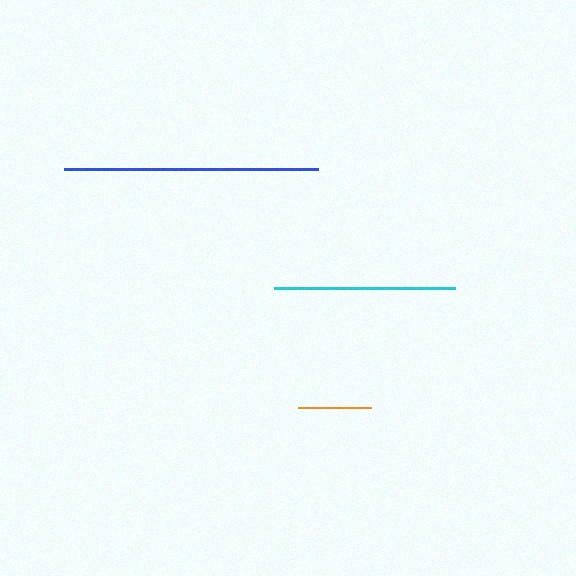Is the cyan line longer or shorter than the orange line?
The cyan line is longer than the orange line.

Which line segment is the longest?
The blue line is the longest at approximately 254 pixels.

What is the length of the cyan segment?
The cyan segment is approximately 181 pixels long.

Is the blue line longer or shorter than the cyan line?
The blue line is longer than the cyan line.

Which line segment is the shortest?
The orange line is the shortest at approximately 72 pixels.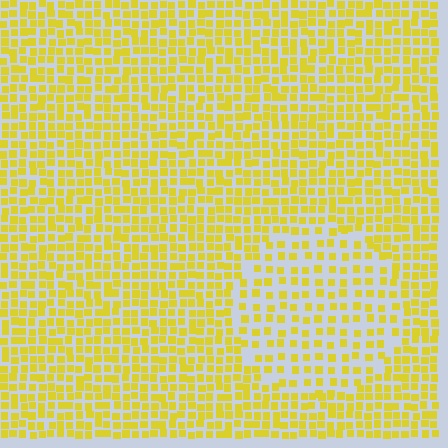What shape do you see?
I see a circle.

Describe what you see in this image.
The image contains small yellow elements arranged at two different densities. A circle-shaped region is visible where the elements are less densely packed than the surrounding area.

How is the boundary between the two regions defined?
The boundary is defined by a change in element density (approximately 1.8x ratio). All elements are the same color, size, and shape.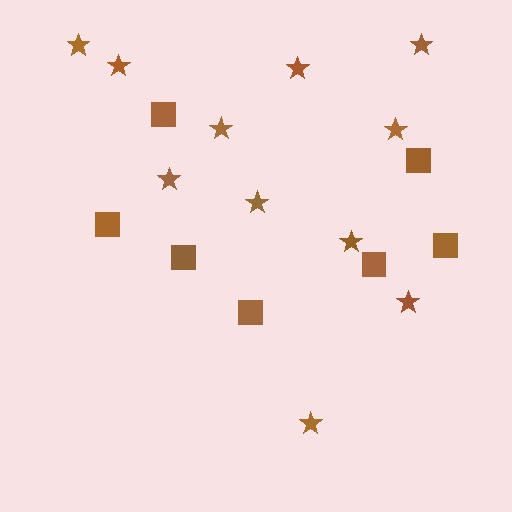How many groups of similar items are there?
There are 2 groups: one group of stars (11) and one group of squares (7).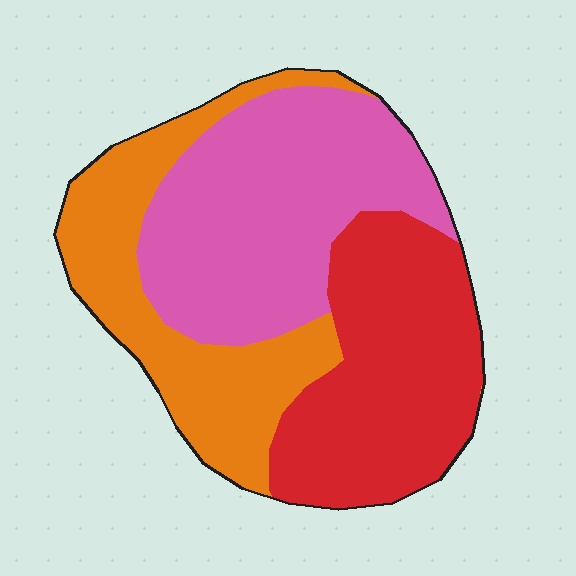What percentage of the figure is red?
Red covers about 35% of the figure.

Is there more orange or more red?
Red.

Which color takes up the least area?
Orange, at roughly 30%.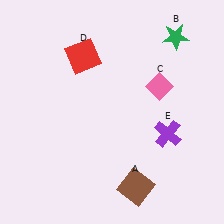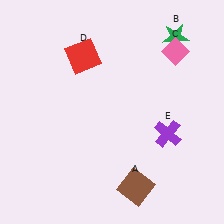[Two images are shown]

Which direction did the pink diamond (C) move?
The pink diamond (C) moved up.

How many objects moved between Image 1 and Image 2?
1 object moved between the two images.